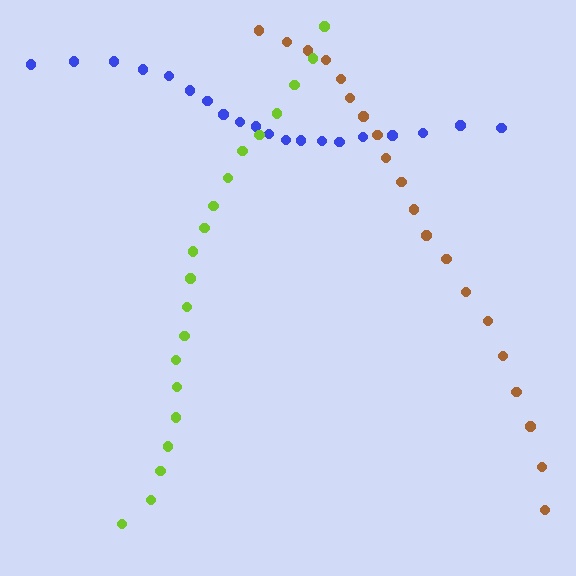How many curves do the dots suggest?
There are 3 distinct paths.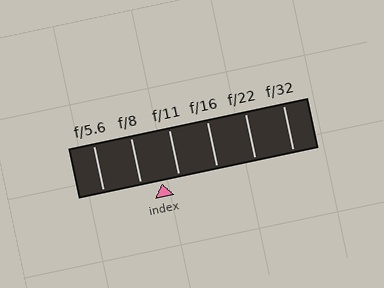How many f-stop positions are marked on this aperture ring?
There are 6 f-stop positions marked.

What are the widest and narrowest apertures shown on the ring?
The widest aperture shown is f/5.6 and the narrowest is f/32.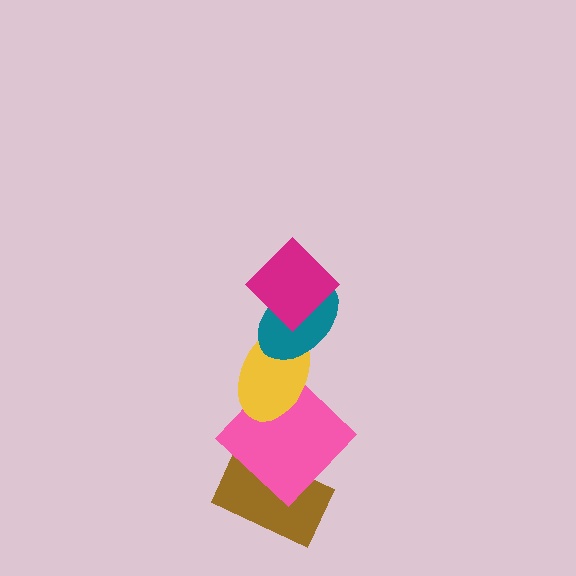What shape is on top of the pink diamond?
The yellow ellipse is on top of the pink diamond.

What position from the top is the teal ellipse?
The teal ellipse is 2nd from the top.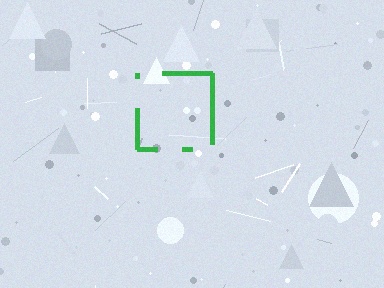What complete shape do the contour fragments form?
The contour fragments form a square.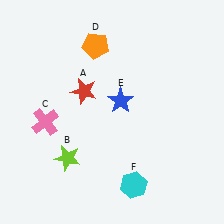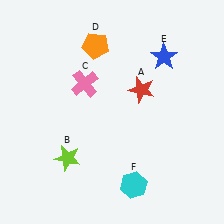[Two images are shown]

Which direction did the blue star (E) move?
The blue star (E) moved up.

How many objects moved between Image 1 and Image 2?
3 objects moved between the two images.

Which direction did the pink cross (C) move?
The pink cross (C) moved right.